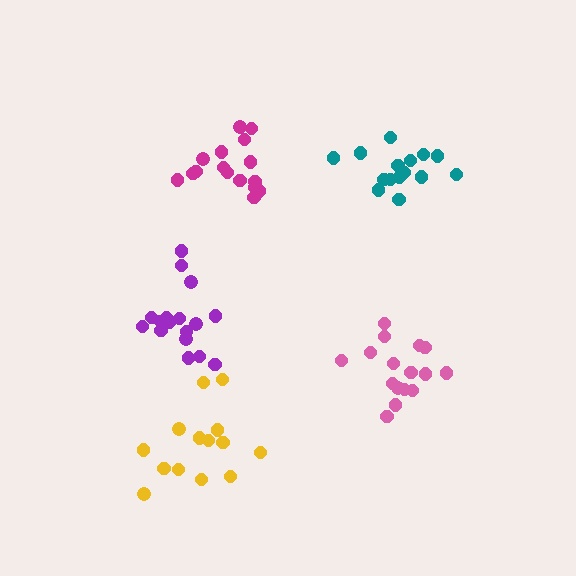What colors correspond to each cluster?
The clusters are colored: purple, magenta, teal, yellow, pink.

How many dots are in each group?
Group 1: 17 dots, Group 2: 16 dots, Group 3: 17 dots, Group 4: 14 dots, Group 5: 16 dots (80 total).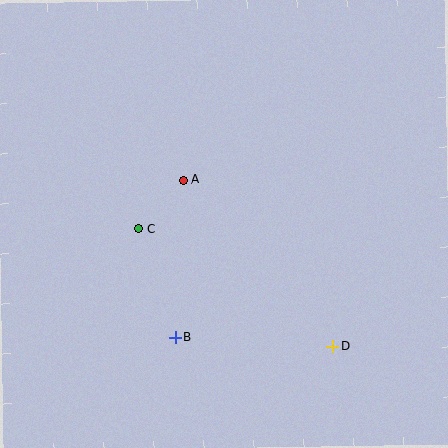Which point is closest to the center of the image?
Point A at (183, 180) is closest to the center.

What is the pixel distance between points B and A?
The distance between B and A is 157 pixels.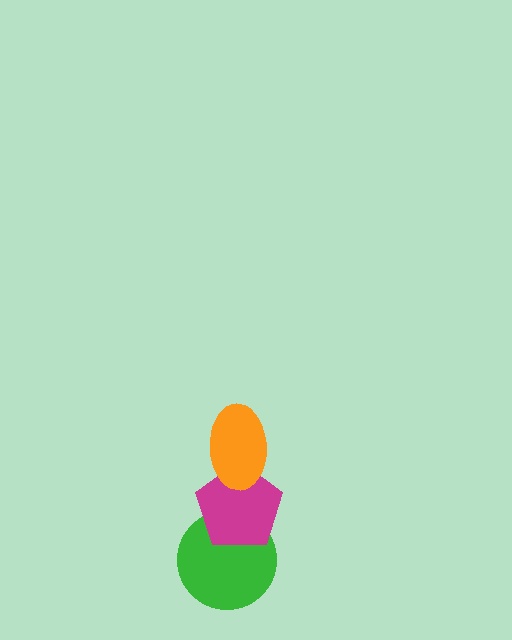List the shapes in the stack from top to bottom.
From top to bottom: the orange ellipse, the magenta pentagon, the green circle.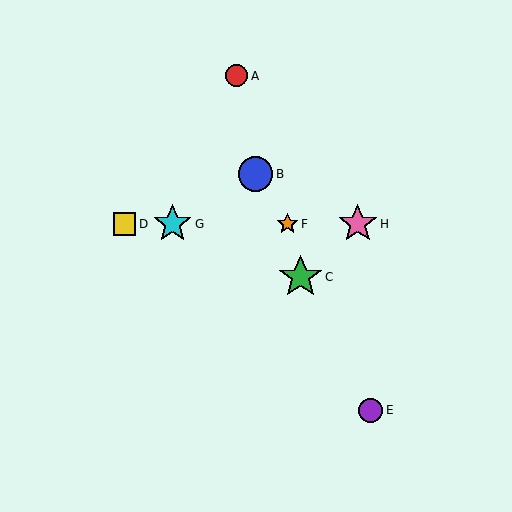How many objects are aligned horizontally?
4 objects (D, F, G, H) are aligned horizontally.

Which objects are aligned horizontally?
Objects D, F, G, H are aligned horizontally.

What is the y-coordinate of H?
Object H is at y≈224.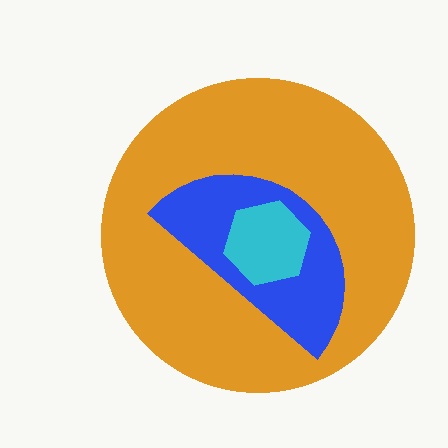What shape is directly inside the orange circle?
The blue semicircle.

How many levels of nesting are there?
3.